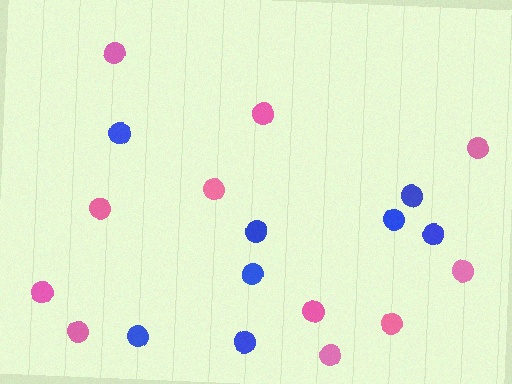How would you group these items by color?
There are 2 groups: one group of blue circles (8) and one group of pink circles (11).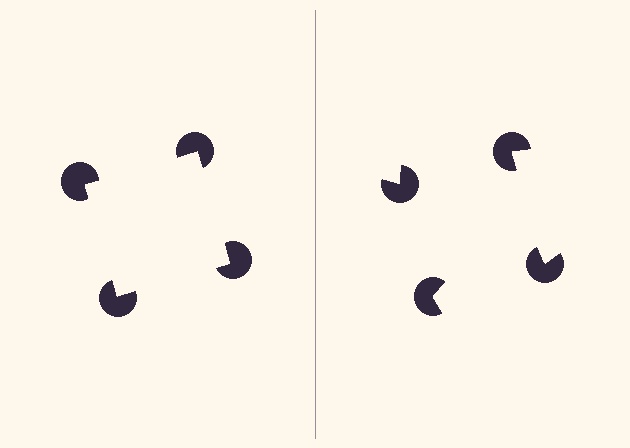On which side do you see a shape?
An illusory square appears on the left side. On the right side the wedge cuts are rotated, so no coherent shape forms.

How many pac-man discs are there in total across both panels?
8 — 4 on each side.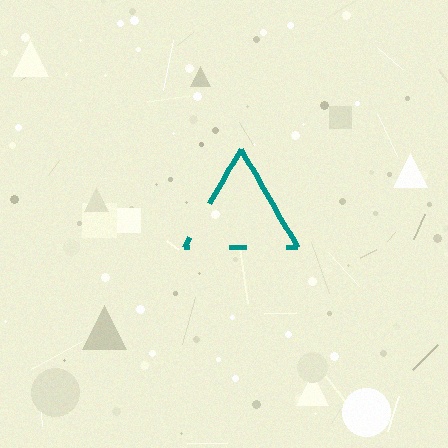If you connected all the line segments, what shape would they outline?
They would outline a triangle.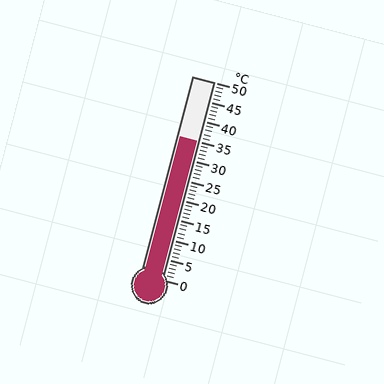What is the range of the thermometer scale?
The thermometer scale ranges from 0°C to 50°C.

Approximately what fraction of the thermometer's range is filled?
The thermometer is filled to approximately 70% of its range.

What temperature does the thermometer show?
The thermometer shows approximately 35°C.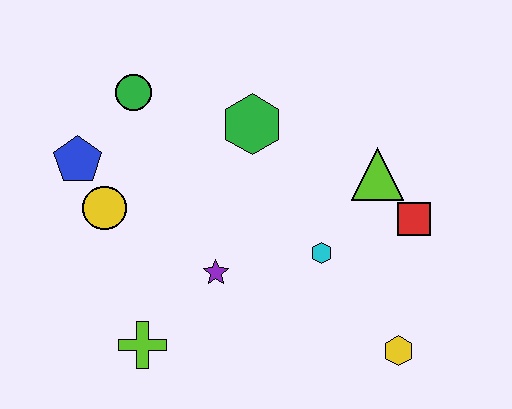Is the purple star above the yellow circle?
No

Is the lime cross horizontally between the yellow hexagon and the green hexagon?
No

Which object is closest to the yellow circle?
The blue pentagon is closest to the yellow circle.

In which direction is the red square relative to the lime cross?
The red square is to the right of the lime cross.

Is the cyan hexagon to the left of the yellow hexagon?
Yes